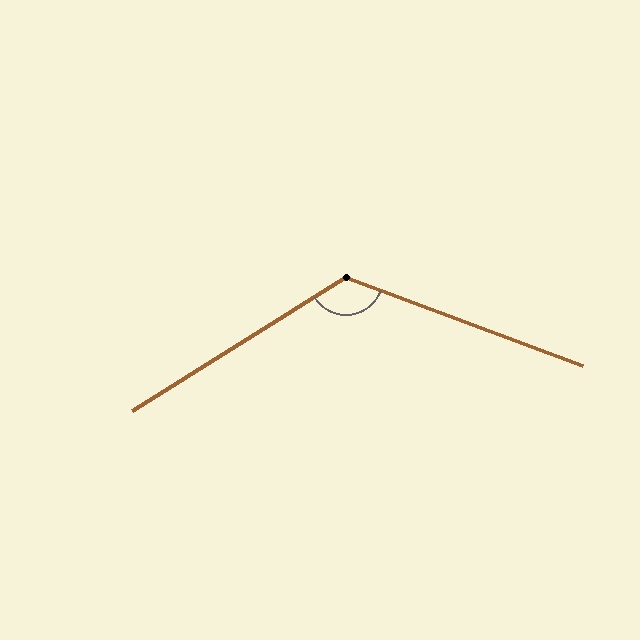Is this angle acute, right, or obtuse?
It is obtuse.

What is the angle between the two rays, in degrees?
Approximately 127 degrees.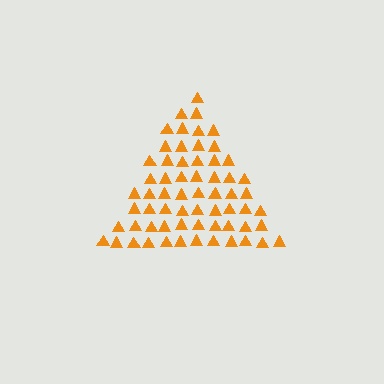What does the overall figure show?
The overall figure shows a triangle.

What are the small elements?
The small elements are triangles.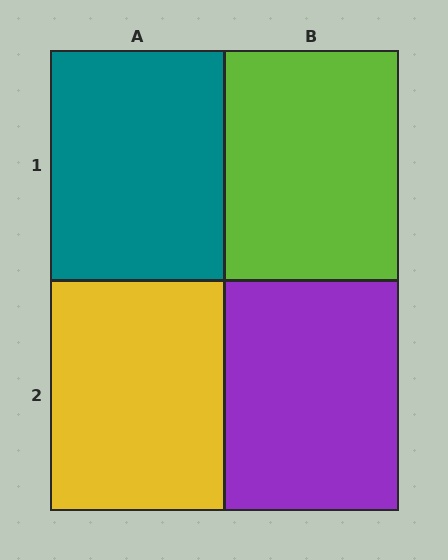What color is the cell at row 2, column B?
Purple.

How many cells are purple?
1 cell is purple.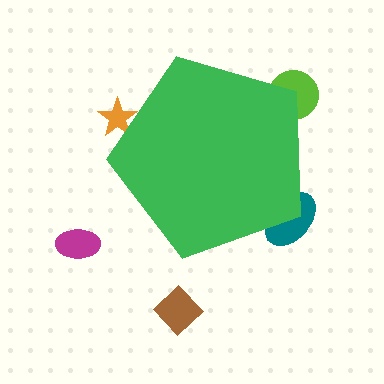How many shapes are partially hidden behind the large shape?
3 shapes are partially hidden.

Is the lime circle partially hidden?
Yes, the lime circle is partially hidden behind the green pentagon.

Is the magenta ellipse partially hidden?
No, the magenta ellipse is fully visible.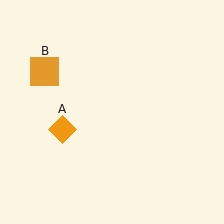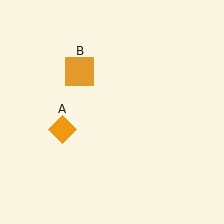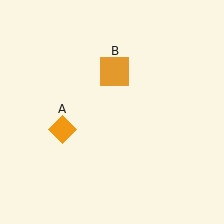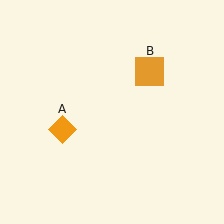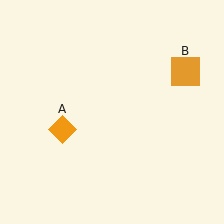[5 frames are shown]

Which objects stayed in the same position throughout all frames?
Orange diamond (object A) remained stationary.